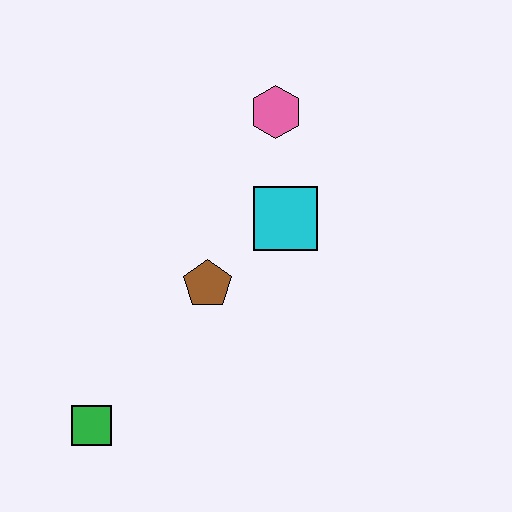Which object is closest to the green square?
The brown pentagon is closest to the green square.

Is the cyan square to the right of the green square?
Yes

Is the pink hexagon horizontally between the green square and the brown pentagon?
No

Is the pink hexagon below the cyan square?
No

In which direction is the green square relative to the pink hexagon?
The green square is below the pink hexagon.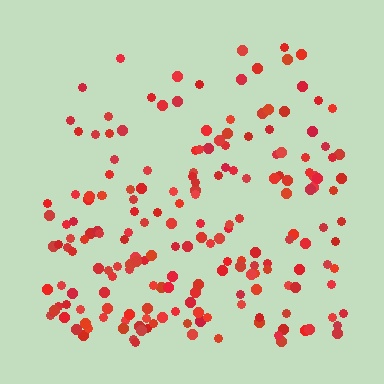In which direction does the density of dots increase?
From top to bottom, with the bottom side densest.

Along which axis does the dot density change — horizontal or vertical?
Vertical.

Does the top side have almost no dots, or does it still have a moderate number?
Still a moderate number, just noticeably fewer than the bottom.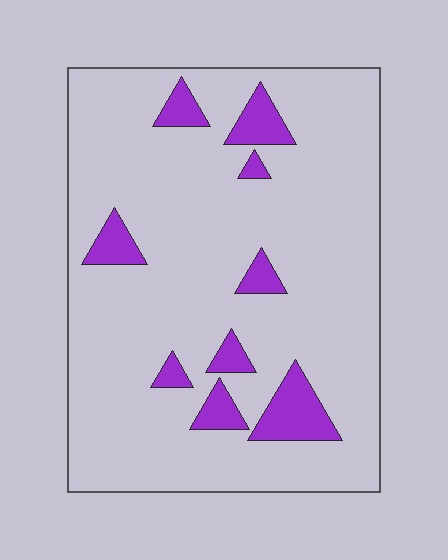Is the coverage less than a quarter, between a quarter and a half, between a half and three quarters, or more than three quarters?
Less than a quarter.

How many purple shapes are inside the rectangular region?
9.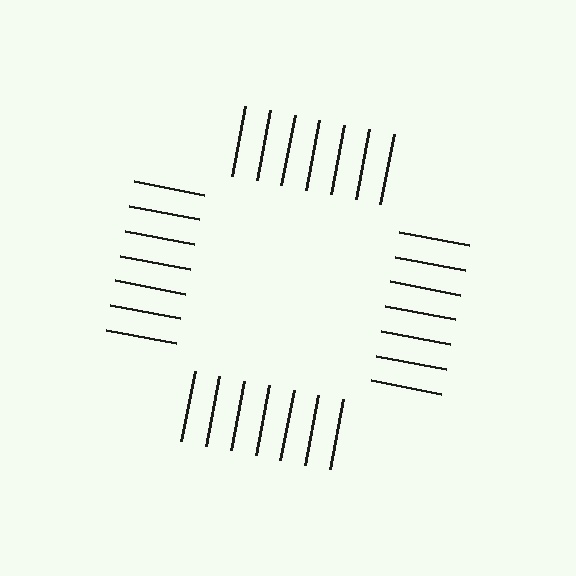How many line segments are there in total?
28 — 7 along each of the 4 edges.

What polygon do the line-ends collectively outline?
An illusory square — the line segments terminate on its edges but no continuous stroke is drawn.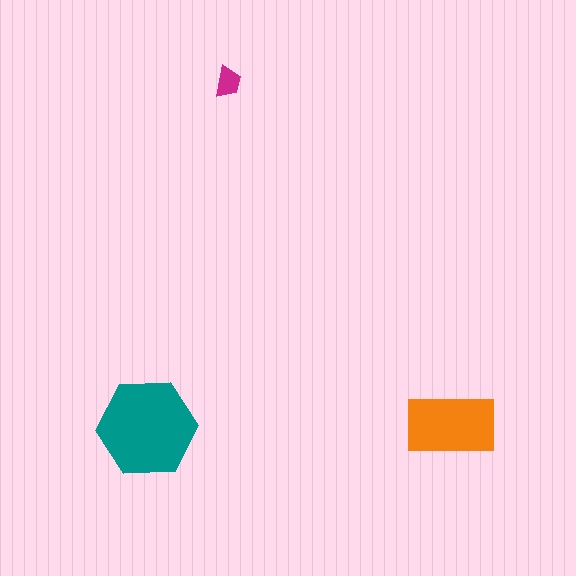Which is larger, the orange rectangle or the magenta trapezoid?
The orange rectangle.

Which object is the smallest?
The magenta trapezoid.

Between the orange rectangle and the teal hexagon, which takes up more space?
The teal hexagon.